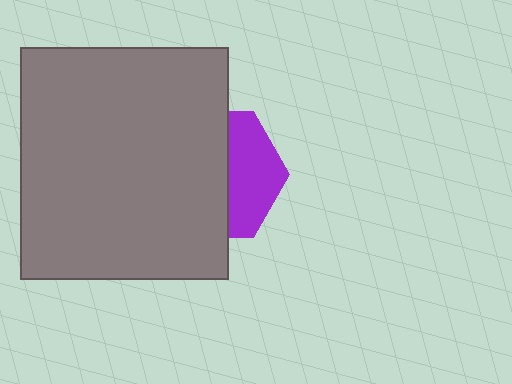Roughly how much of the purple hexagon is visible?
A small part of it is visible (roughly 39%).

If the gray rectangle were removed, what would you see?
You would see the complete purple hexagon.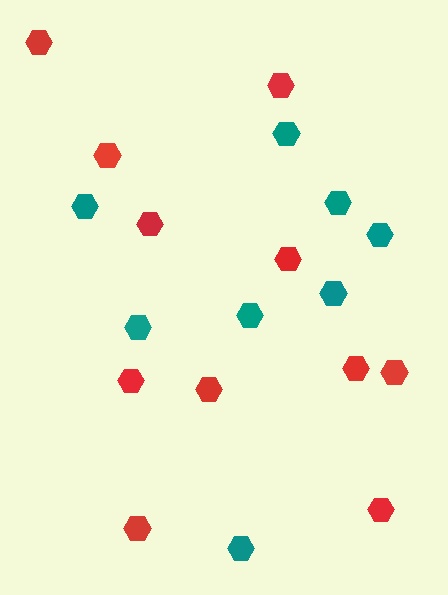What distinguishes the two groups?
There are 2 groups: one group of red hexagons (11) and one group of teal hexagons (8).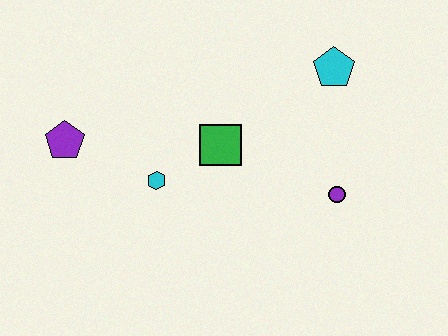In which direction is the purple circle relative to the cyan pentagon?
The purple circle is below the cyan pentagon.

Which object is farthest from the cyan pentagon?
The purple pentagon is farthest from the cyan pentagon.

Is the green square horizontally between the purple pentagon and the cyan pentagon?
Yes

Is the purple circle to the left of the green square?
No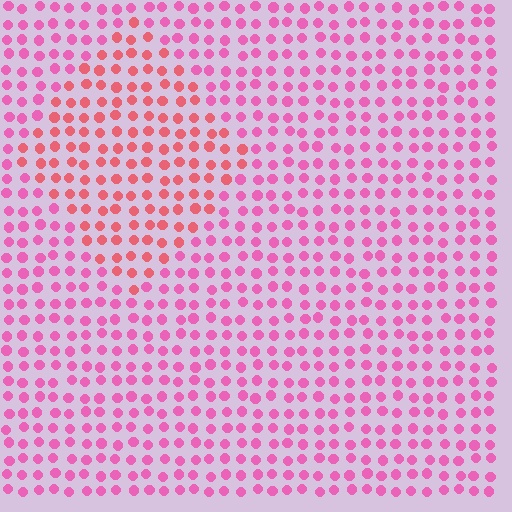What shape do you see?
I see a diamond.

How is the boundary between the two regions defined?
The boundary is defined purely by a slight shift in hue (about 30 degrees). Spacing, size, and orientation are identical on both sides.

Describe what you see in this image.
The image is filled with small pink elements in a uniform arrangement. A diamond-shaped region is visible where the elements are tinted to a slightly different hue, forming a subtle color boundary.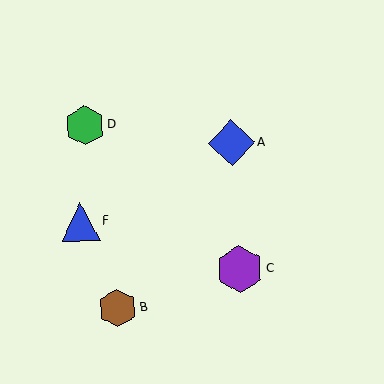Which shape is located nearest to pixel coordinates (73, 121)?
The green hexagon (labeled D) at (85, 126) is nearest to that location.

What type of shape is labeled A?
Shape A is a blue diamond.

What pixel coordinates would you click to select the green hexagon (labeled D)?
Click at (85, 126) to select the green hexagon D.